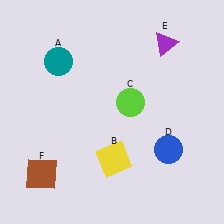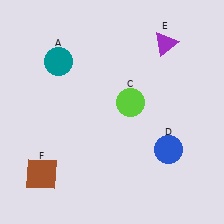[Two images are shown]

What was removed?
The yellow square (B) was removed in Image 2.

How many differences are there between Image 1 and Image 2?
There is 1 difference between the two images.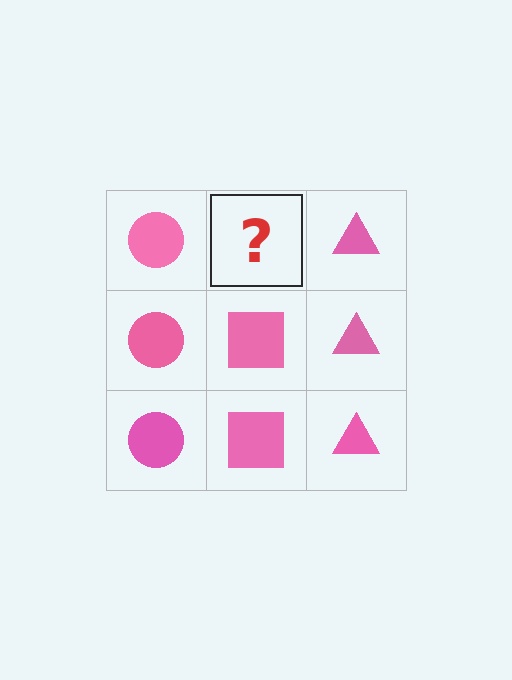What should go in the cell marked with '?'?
The missing cell should contain a pink square.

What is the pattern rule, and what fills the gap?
The rule is that each column has a consistent shape. The gap should be filled with a pink square.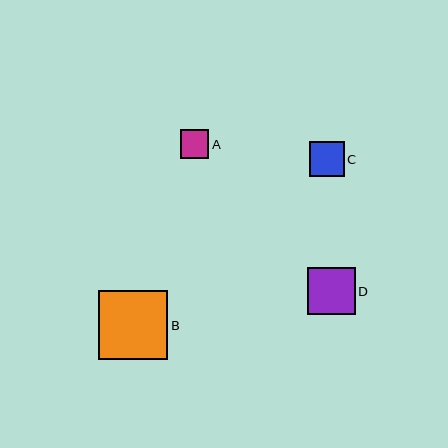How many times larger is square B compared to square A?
Square B is approximately 2.4 times the size of square A.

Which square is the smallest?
Square A is the smallest with a size of approximately 29 pixels.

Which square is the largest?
Square B is the largest with a size of approximately 69 pixels.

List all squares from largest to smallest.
From largest to smallest: B, D, C, A.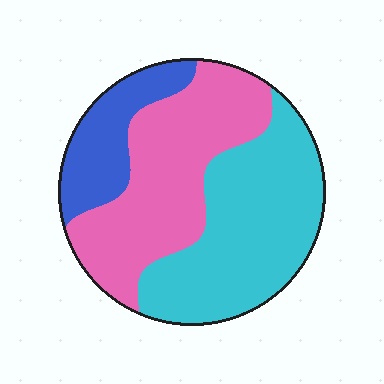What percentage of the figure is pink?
Pink takes up between a quarter and a half of the figure.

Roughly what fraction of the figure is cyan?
Cyan covers 43% of the figure.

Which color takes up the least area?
Blue, at roughly 15%.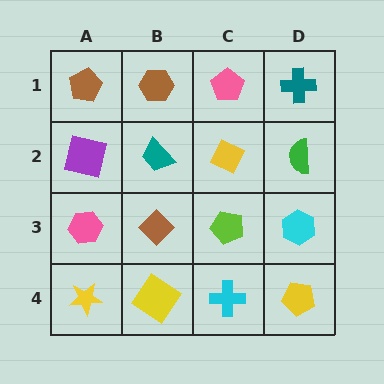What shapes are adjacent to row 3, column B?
A teal trapezoid (row 2, column B), a yellow diamond (row 4, column B), a pink hexagon (row 3, column A), a lime pentagon (row 3, column C).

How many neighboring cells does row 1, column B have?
3.